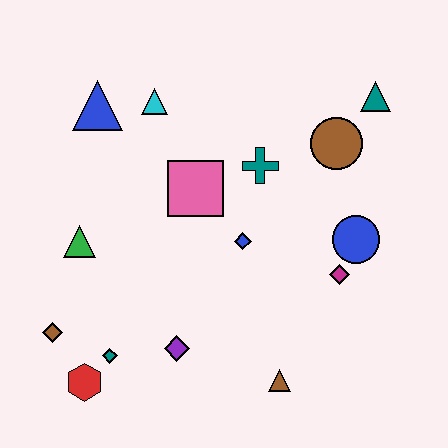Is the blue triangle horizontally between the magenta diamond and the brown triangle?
No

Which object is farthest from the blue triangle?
The brown triangle is farthest from the blue triangle.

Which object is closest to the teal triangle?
The brown circle is closest to the teal triangle.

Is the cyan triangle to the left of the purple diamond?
Yes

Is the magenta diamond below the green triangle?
Yes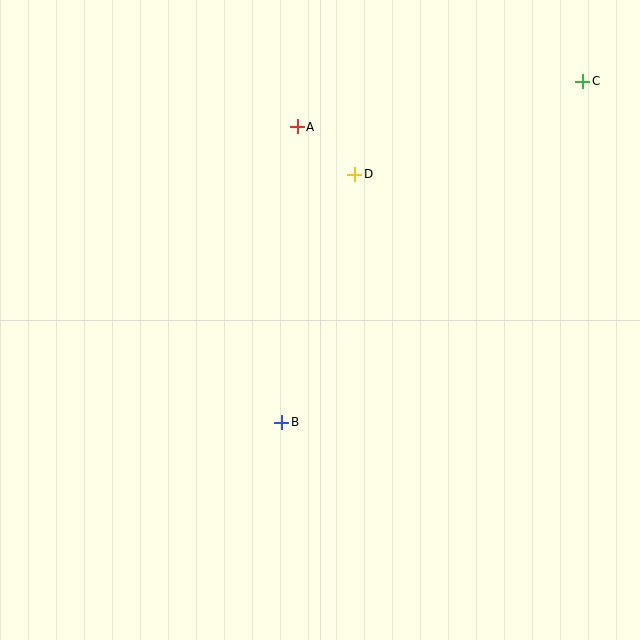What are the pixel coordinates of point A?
Point A is at (297, 127).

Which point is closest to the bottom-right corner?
Point B is closest to the bottom-right corner.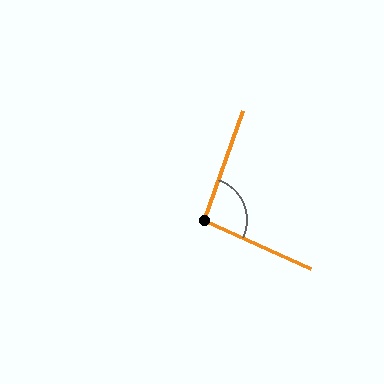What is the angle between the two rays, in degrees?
Approximately 95 degrees.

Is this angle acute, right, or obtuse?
It is obtuse.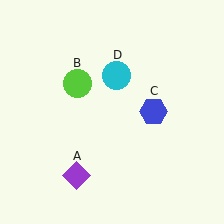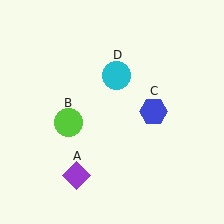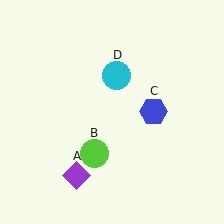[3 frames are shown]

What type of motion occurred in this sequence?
The lime circle (object B) rotated counterclockwise around the center of the scene.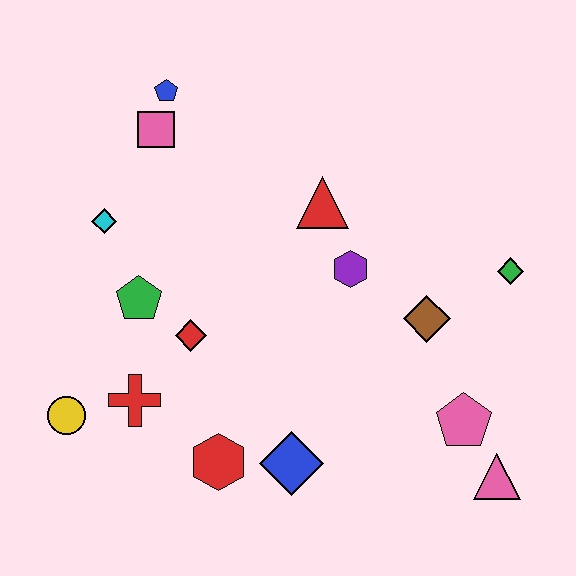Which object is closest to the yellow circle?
The red cross is closest to the yellow circle.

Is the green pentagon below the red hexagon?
No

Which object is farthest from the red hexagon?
The blue pentagon is farthest from the red hexagon.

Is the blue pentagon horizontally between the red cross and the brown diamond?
Yes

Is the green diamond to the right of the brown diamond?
Yes